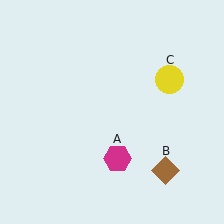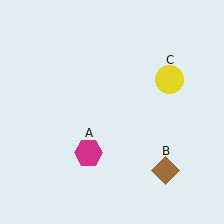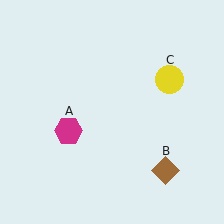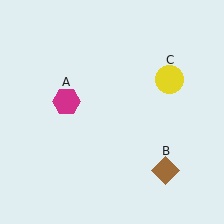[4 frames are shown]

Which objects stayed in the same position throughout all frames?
Brown diamond (object B) and yellow circle (object C) remained stationary.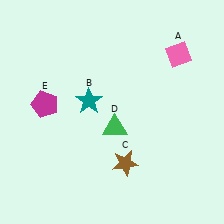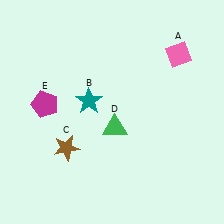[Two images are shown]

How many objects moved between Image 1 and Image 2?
1 object moved between the two images.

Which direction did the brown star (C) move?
The brown star (C) moved left.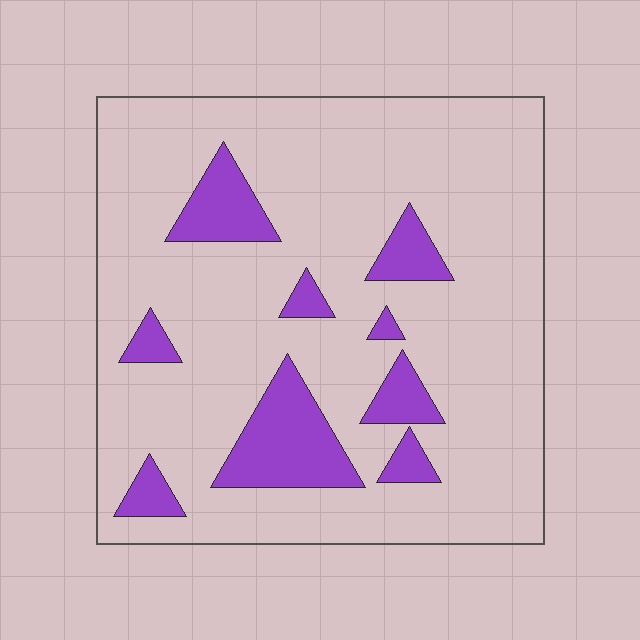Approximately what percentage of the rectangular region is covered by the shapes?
Approximately 15%.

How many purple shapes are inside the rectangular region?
9.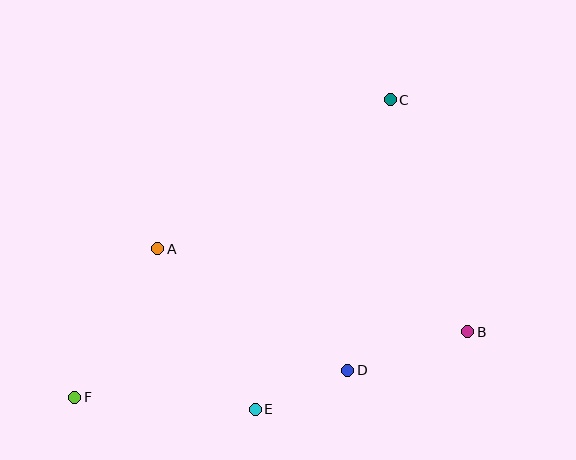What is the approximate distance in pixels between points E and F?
The distance between E and F is approximately 181 pixels.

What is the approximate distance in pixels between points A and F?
The distance between A and F is approximately 170 pixels.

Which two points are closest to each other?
Points D and E are closest to each other.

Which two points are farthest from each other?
Points C and F are farthest from each other.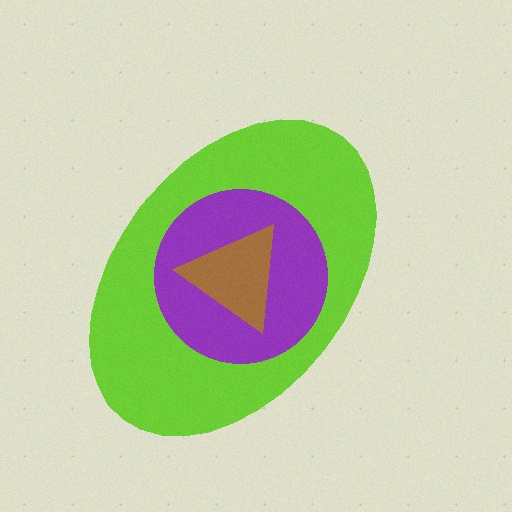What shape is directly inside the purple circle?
The brown triangle.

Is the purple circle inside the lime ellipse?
Yes.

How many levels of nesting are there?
3.